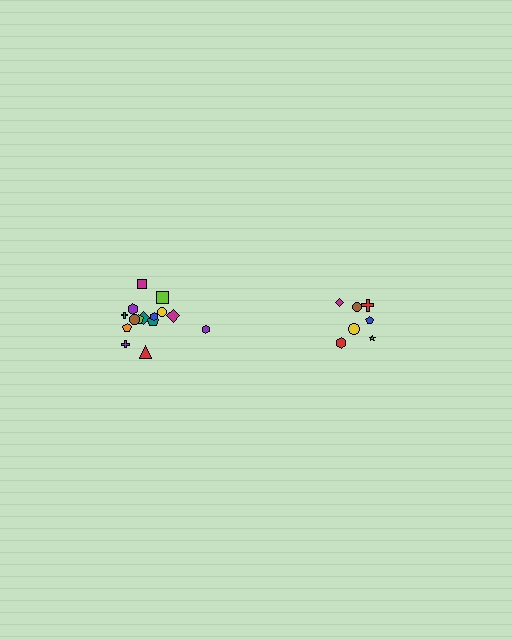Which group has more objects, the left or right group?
The left group.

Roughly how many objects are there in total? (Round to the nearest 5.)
Roughly 20 objects in total.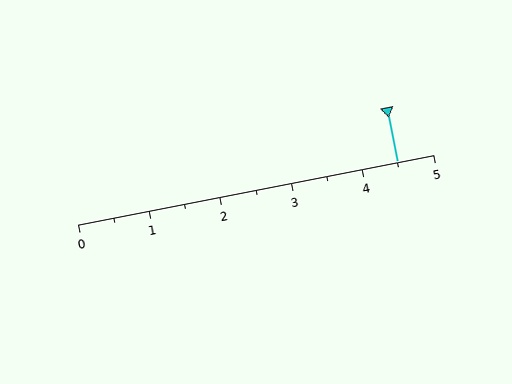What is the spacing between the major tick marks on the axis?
The major ticks are spaced 1 apart.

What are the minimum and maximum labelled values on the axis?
The axis runs from 0 to 5.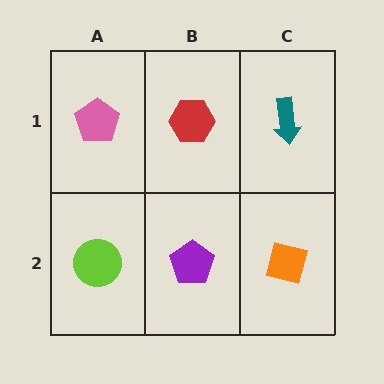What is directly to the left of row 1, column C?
A red hexagon.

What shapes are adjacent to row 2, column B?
A red hexagon (row 1, column B), a lime circle (row 2, column A), an orange square (row 2, column C).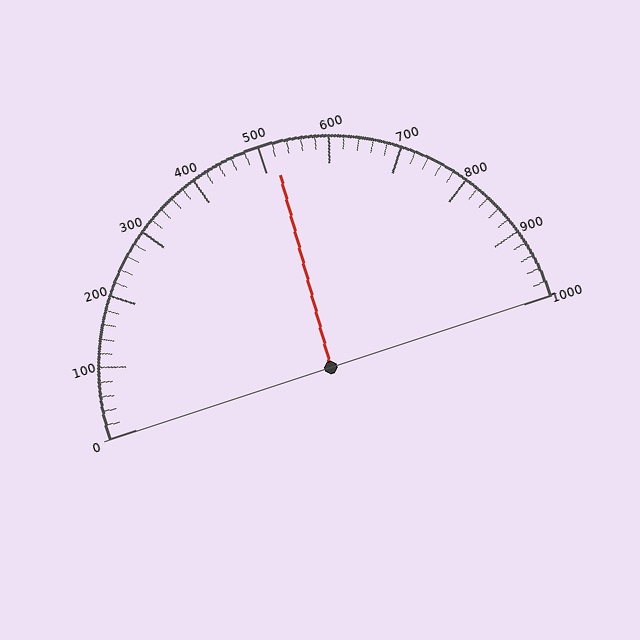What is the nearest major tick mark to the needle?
The nearest major tick mark is 500.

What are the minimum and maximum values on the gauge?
The gauge ranges from 0 to 1000.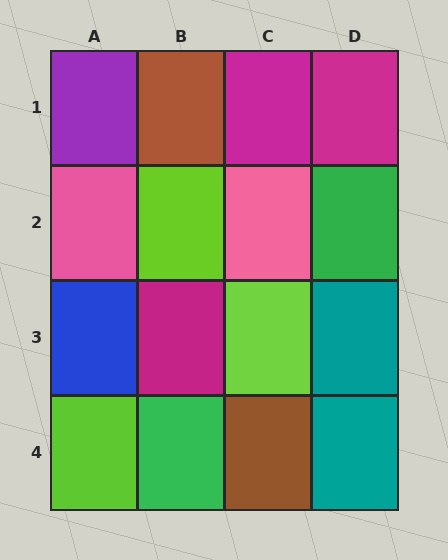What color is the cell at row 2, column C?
Pink.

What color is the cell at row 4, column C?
Brown.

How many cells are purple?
1 cell is purple.